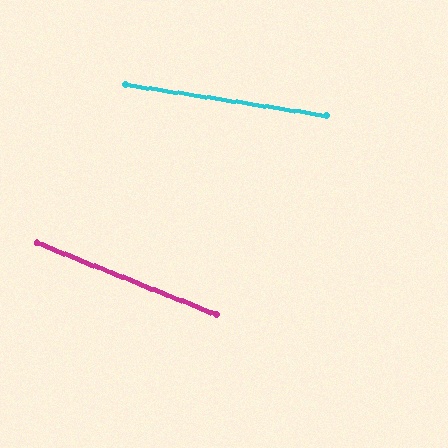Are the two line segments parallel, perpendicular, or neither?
Neither parallel nor perpendicular — they differ by about 13°.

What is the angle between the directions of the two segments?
Approximately 13 degrees.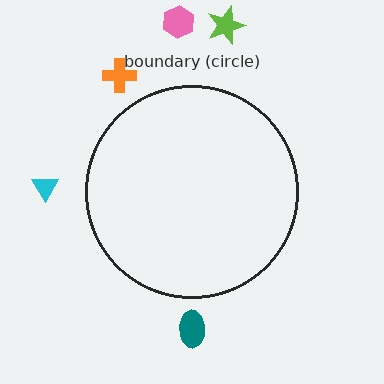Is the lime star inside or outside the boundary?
Outside.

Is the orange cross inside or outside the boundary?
Outside.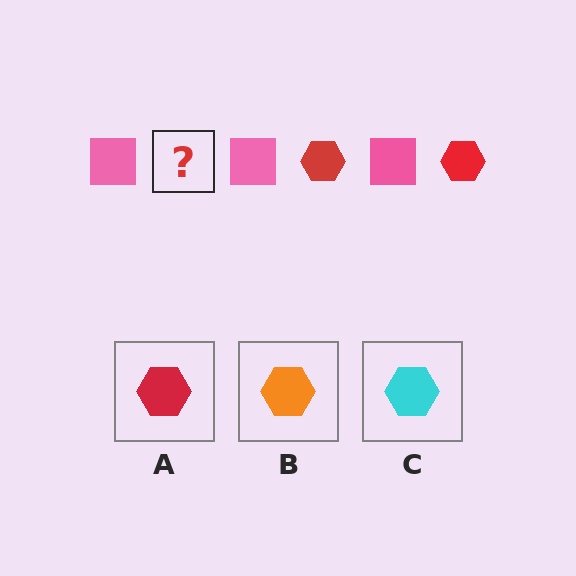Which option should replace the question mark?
Option A.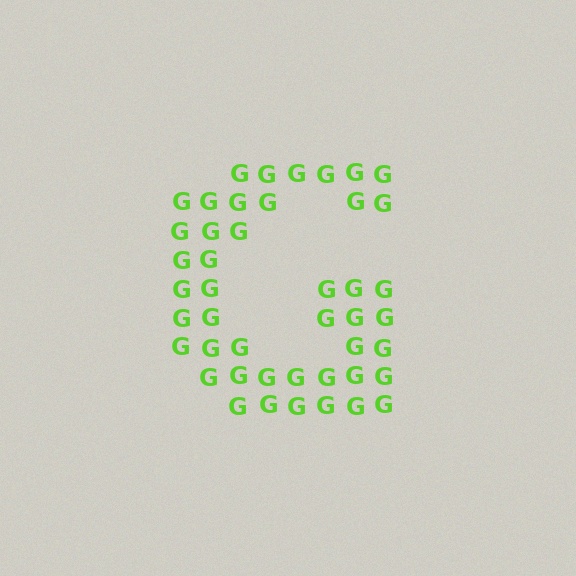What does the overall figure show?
The overall figure shows the letter G.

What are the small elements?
The small elements are letter G's.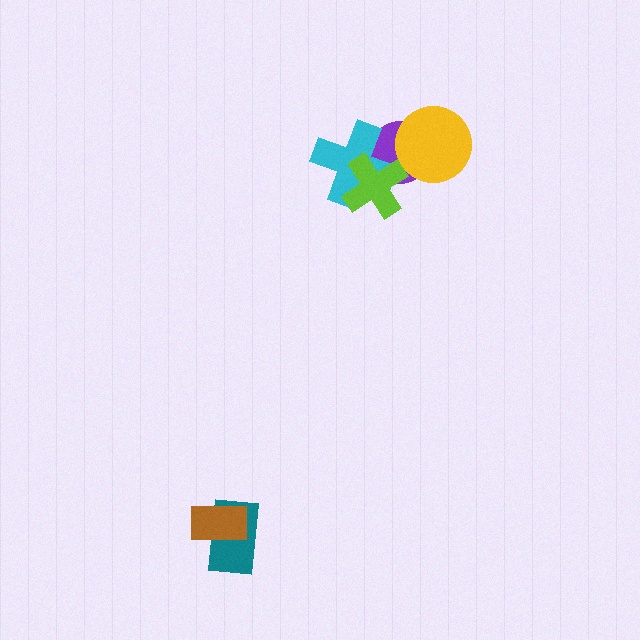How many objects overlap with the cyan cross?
2 objects overlap with the cyan cross.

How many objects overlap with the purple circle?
3 objects overlap with the purple circle.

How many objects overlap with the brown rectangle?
1 object overlaps with the brown rectangle.